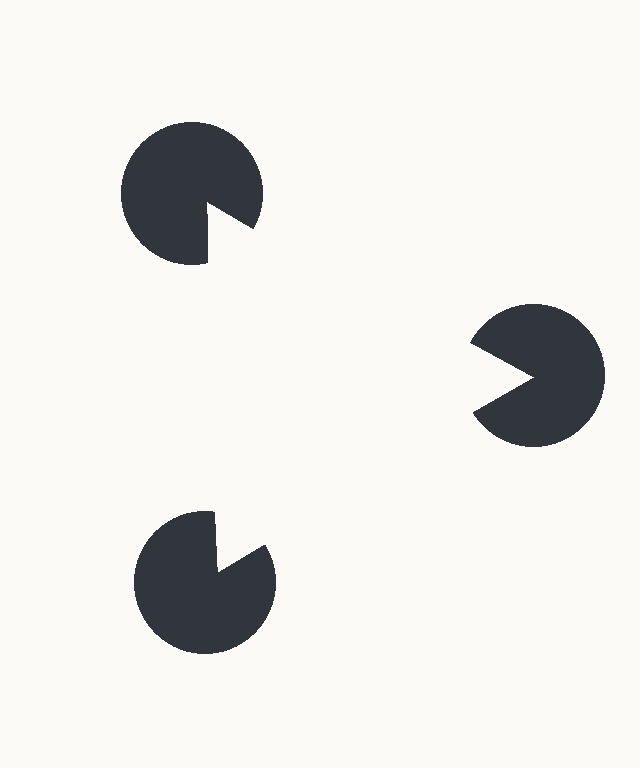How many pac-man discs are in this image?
There are 3 — one at each vertex of the illusory triangle.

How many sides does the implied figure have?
3 sides.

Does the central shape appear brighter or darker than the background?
It typically appears slightly brighter than the background, even though no actual brightness change is drawn.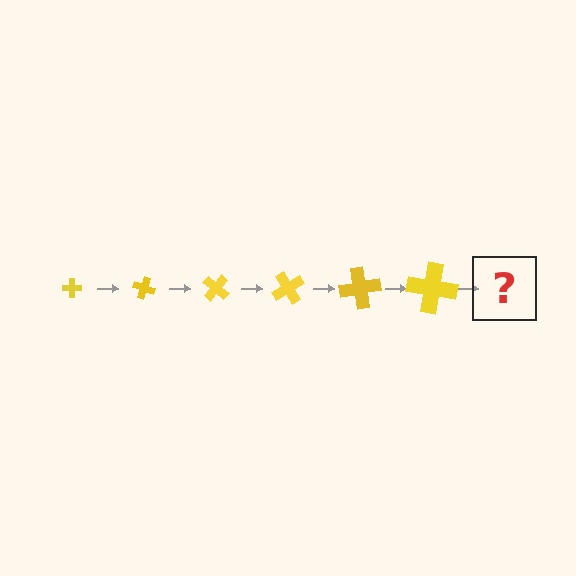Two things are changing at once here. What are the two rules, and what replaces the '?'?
The two rules are that the cross grows larger each step and it rotates 20 degrees each step. The '?' should be a cross, larger than the previous one and rotated 120 degrees from the start.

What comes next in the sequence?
The next element should be a cross, larger than the previous one and rotated 120 degrees from the start.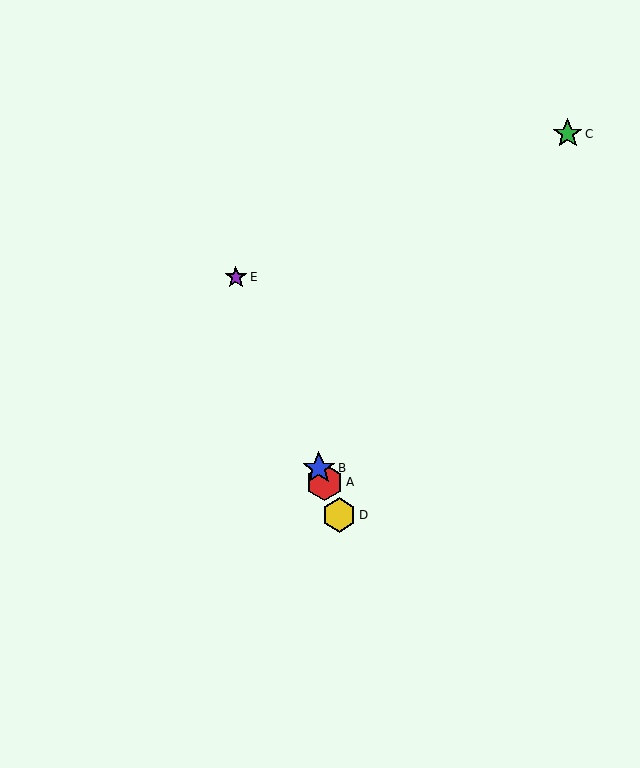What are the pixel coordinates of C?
Object C is at (568, 134).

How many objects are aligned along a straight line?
4 objects (A, B, D, E) are aligned along a straight line.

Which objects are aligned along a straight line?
Objects A, B, D, E are aligned along a straight line.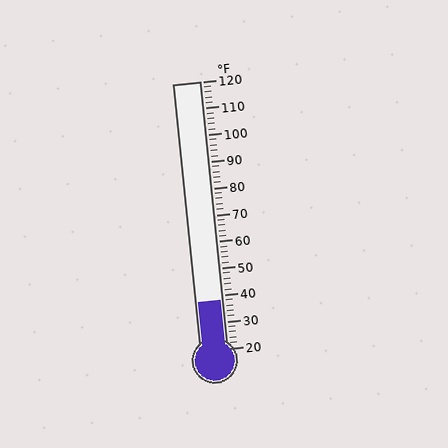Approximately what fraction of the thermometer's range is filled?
The thermometer is filled to approximately 20% of its range.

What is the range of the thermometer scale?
The thermometer scale ranges from 20°F to 120°F.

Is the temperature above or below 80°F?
The temperature is below 80°F.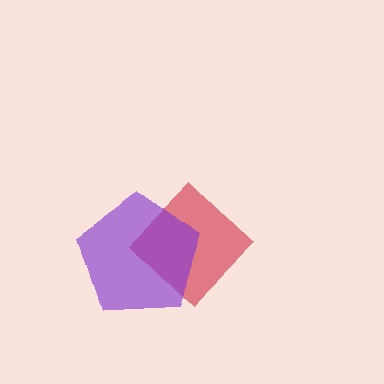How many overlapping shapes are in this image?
There are 2 overlapping shapes in the image.